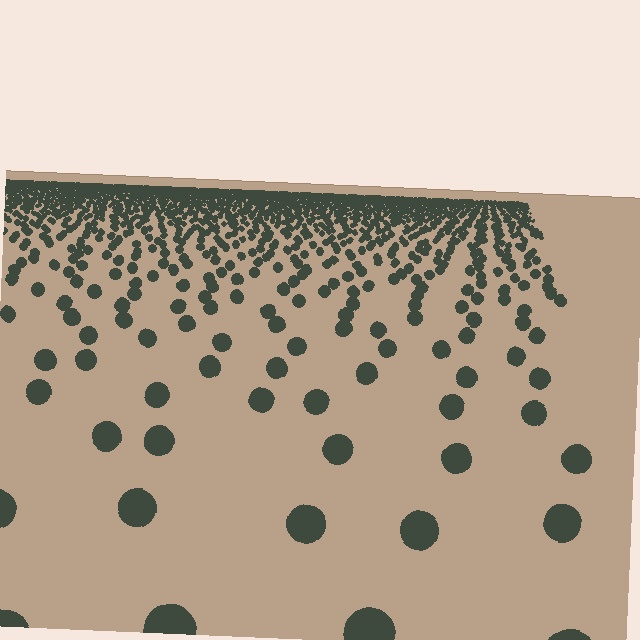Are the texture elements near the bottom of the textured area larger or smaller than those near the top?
Larger. Near the bottom, elements are closer to the viewer and appear at a bigger on-screen size.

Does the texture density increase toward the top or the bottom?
Density increases toward the top.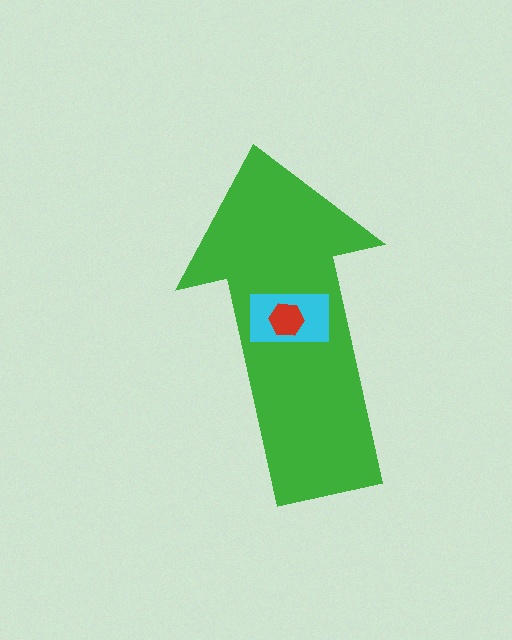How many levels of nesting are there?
3.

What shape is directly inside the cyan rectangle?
The red hexagon.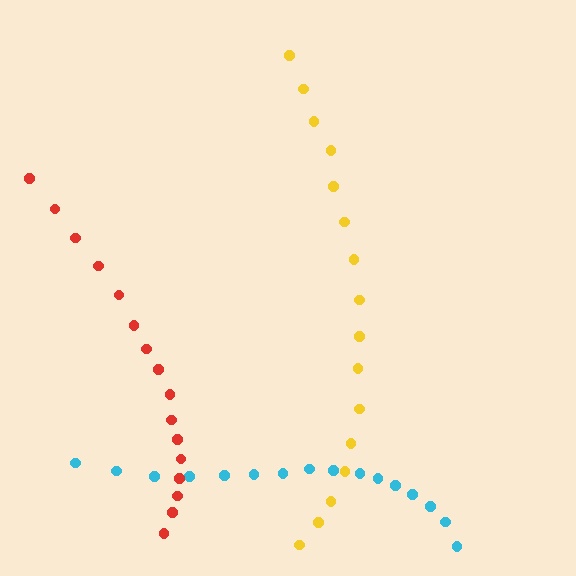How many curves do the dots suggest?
There are 3 distinct paths.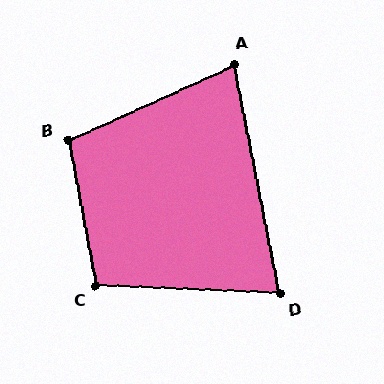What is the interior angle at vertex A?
Approximately 77 degrees (acute).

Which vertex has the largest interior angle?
B, at approximately 104 degrees.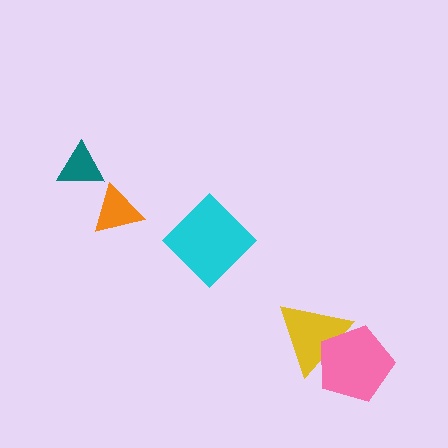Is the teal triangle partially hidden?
No, no other shape covers it.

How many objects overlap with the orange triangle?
0 objects overlap with the orange triangle.